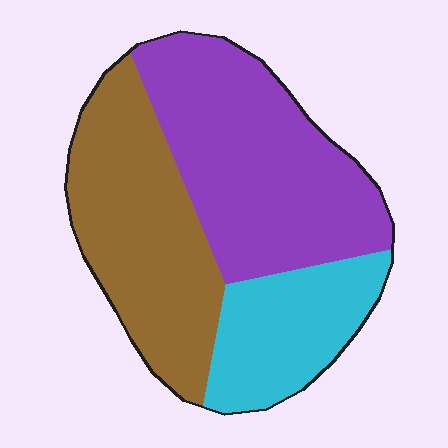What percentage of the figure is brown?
Brown takes up about three eighths (3/8) of the figure.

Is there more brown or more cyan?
Brown.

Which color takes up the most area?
Purple, at roughly 45%.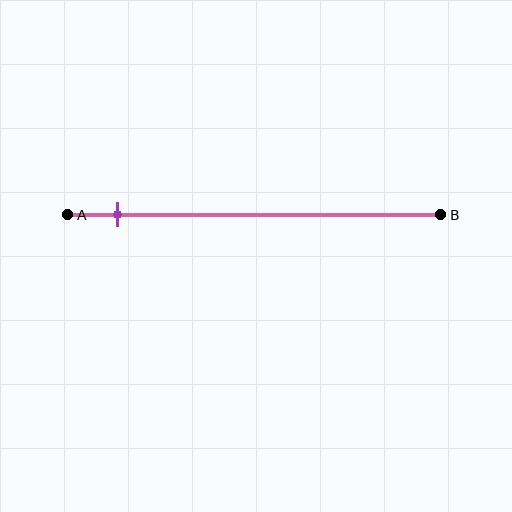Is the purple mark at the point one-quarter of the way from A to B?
No, the mark is at about 15% from A, not at the 25% one-quarter point.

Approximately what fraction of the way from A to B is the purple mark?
The purple mark is approximately 15% of the way from A to B.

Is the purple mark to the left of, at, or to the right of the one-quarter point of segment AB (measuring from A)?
The purple mark is to the left of the one-quarter point of segment AB.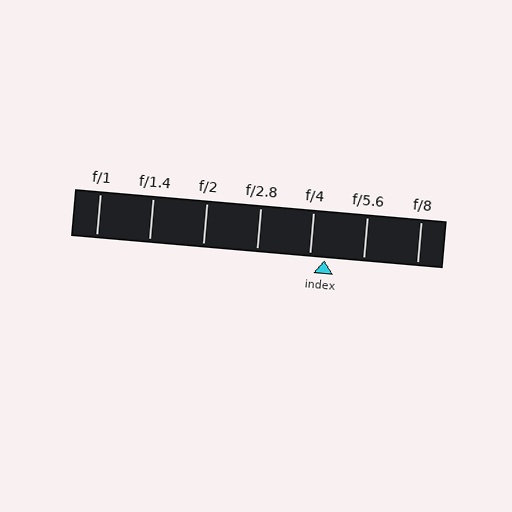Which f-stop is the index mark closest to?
The index mark is closest to f/4.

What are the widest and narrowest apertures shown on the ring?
The widest aperture shown is f/1 and the narrowest is f/8.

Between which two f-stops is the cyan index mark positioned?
The index mark is between f/4 and f/5.6.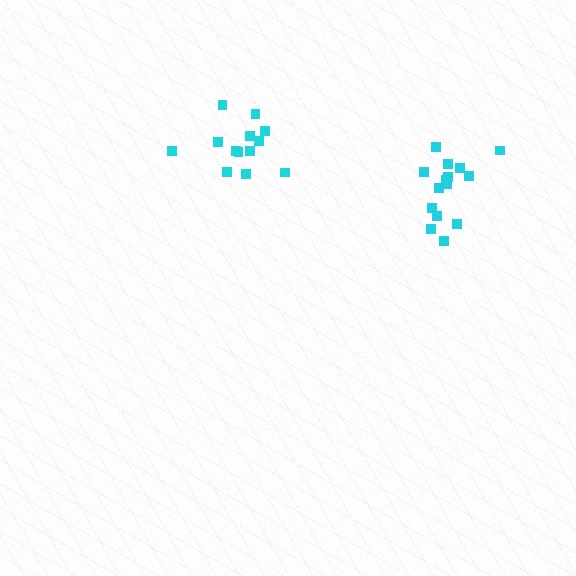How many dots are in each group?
Group 1: 15 dots, Group 2: 13 dots (28 total).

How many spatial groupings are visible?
There are 2 spatial groupings.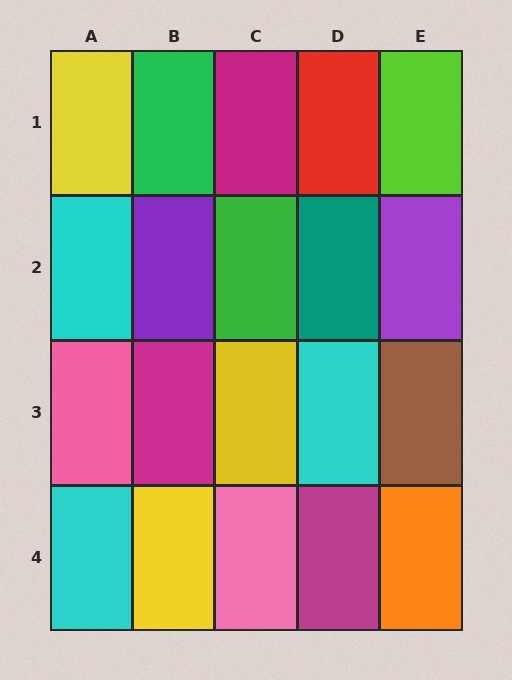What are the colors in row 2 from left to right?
Cyan, purple, green, teal, purple.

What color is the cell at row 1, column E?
Lime.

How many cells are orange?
1 cell is orange.